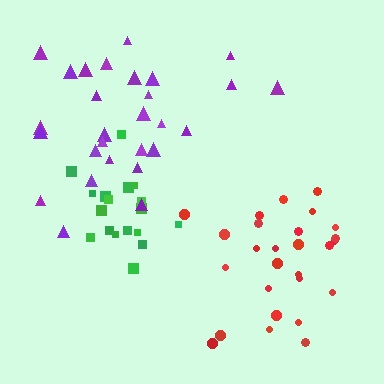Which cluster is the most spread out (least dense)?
Purple.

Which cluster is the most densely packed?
Green.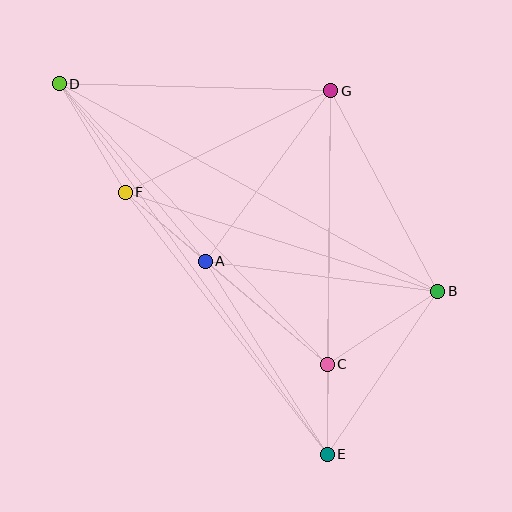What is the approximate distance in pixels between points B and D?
The distance between B and D is approximately 432 pixels.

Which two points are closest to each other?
Points C and E are closest to each other.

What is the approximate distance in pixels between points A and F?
The distance between A and F is approximately 106 pixels.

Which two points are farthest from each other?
Points D and E are farthest from each other.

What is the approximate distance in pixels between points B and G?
The distance between B and G is approximately 227 pixels.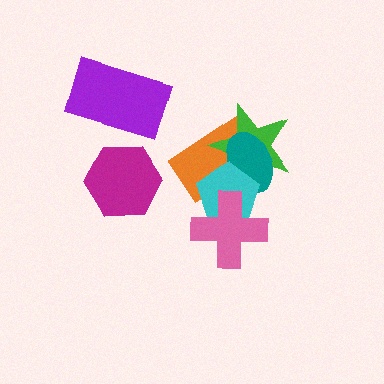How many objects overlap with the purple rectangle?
0 objects overlap with the purple rectangle.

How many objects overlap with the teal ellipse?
3 objects overlap with the teal ellipse.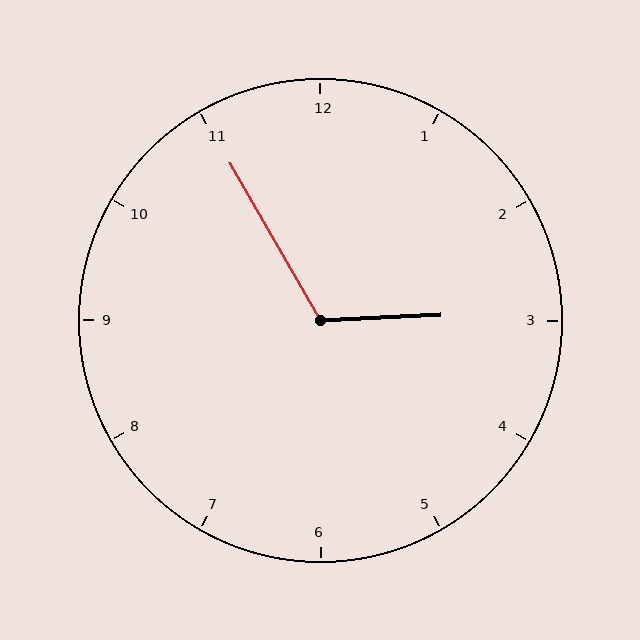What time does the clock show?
2:55.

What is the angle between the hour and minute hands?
Approximately 118 degrees.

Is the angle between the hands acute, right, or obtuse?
It is obtuse.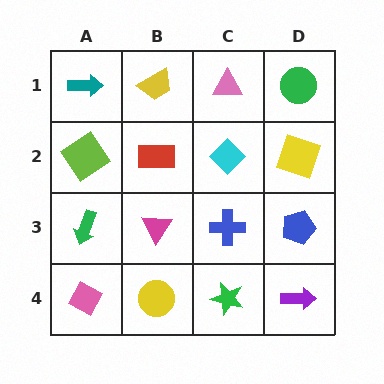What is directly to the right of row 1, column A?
A yellow trapezoid.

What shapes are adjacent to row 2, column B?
A yellow trapezoid (row 1, column B), a magenta triangle (row 3, column B), a lime diamond (row 2, column A), a cyan diamond (row 2, column C).